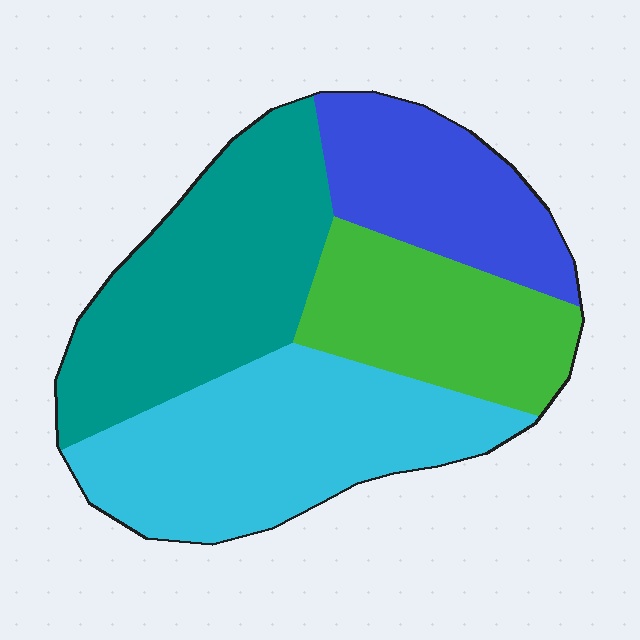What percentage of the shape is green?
Green covers 20% of the shape.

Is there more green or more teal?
Teal.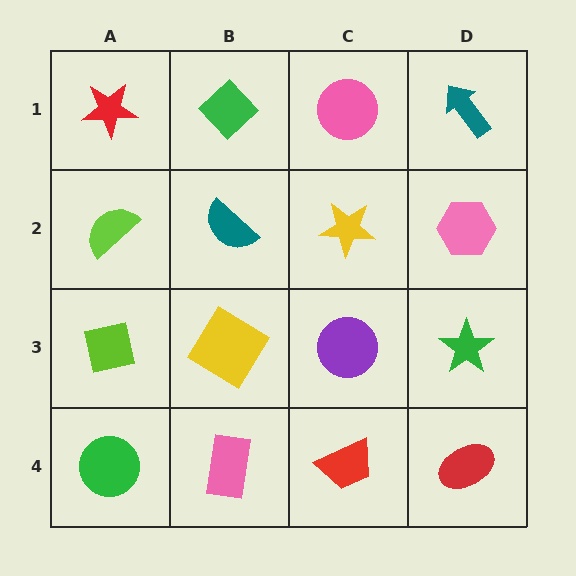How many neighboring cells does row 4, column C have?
3.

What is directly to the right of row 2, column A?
A teal semicircle.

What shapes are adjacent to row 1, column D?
A pink hexagon (row 2, column D), a pink circle (row 1, column C).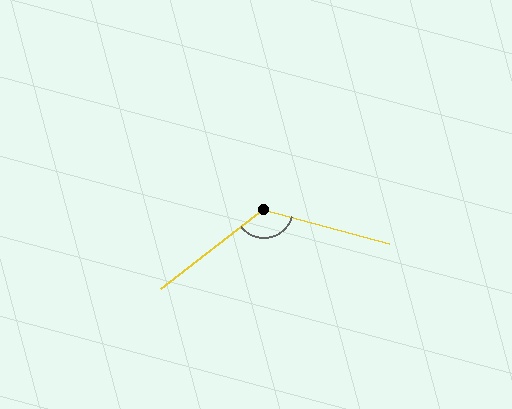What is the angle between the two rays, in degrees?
Approximately 127 degrees.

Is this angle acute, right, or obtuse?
It is obtuse.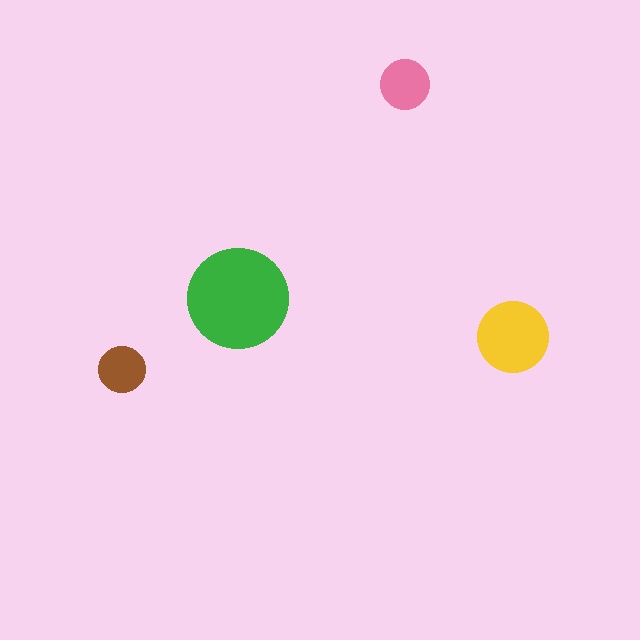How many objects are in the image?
There are 4 objects in the image.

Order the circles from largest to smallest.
the green one, the yellow one, the pink one, the brown one.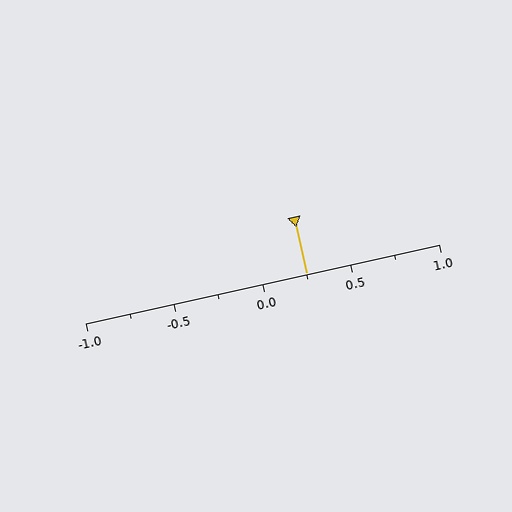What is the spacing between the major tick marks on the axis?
The major ticks are spaced 0.5 apart.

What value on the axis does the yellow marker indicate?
The marker indicates approximately 0.25.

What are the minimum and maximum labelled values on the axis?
The axis runs from -1.0 to 1.0.